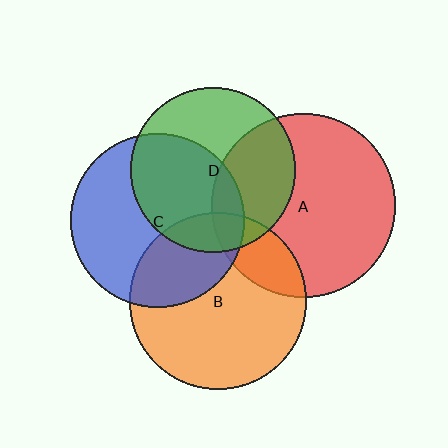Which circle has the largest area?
Circle A (red).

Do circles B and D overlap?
Yes.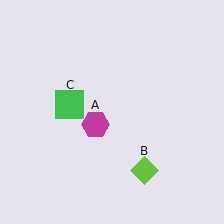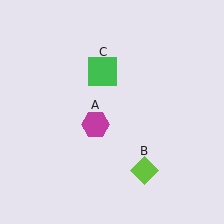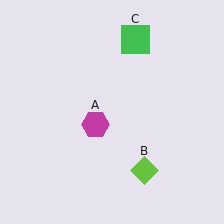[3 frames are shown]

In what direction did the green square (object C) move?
The green square (object C) moved up and to the right.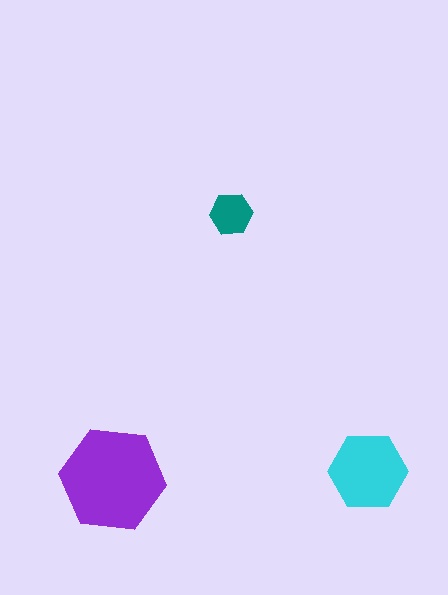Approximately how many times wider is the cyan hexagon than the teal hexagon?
About 2 times wider.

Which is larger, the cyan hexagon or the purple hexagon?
The purple one.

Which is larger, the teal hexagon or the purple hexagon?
The purple one.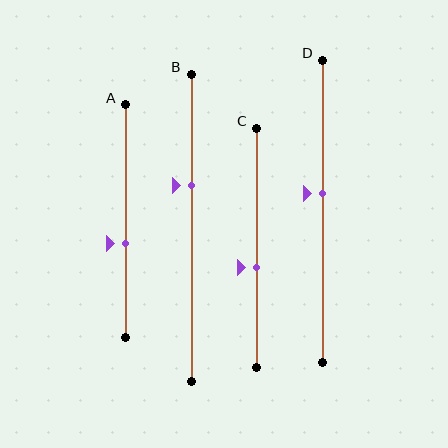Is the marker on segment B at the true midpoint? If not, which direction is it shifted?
No, the marker on segment B is shifted upward by about 14% of the segment length.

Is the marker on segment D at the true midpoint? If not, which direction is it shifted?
No, the marker on segment D is shifted upward by about 6% of the segment length.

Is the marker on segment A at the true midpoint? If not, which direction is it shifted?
No, the marker on segment A is shifted downward by about 10% of the segment length.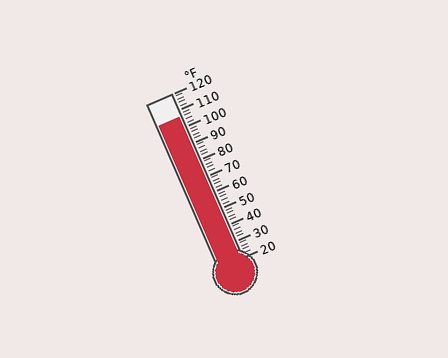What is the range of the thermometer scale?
The thermometer scale ranges from 20°F to 120°F.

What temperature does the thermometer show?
The thermometer shows approximately 106°F.